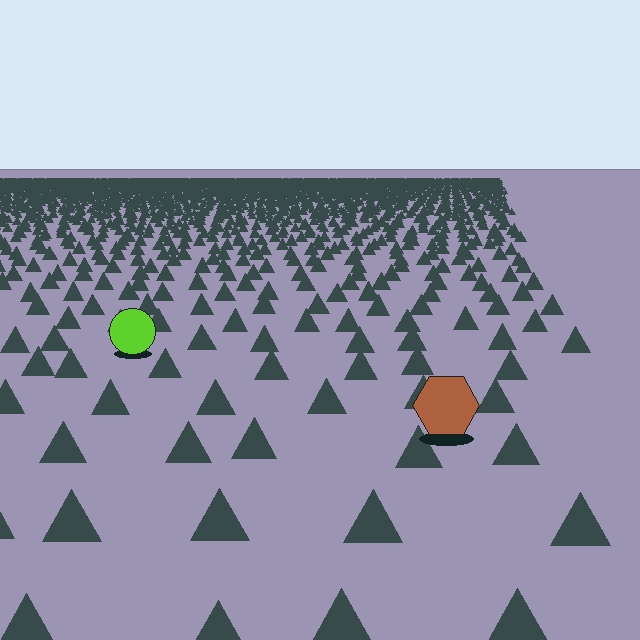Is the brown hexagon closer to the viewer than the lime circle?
Yes. The brown hexagon is closer — you can tell from the texture gradient: the ground texture is coarser near it.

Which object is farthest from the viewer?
The lime circle is farthest from the viewer. It appears smaller and the ground texture around it is denser.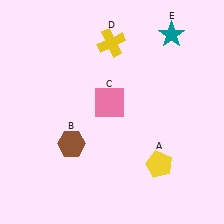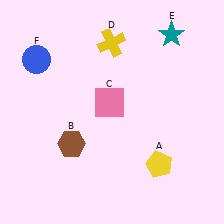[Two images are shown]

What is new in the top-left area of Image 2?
A blue circle (F) was added in the top-left area of Image 2.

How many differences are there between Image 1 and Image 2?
There is 1 difference between the two images.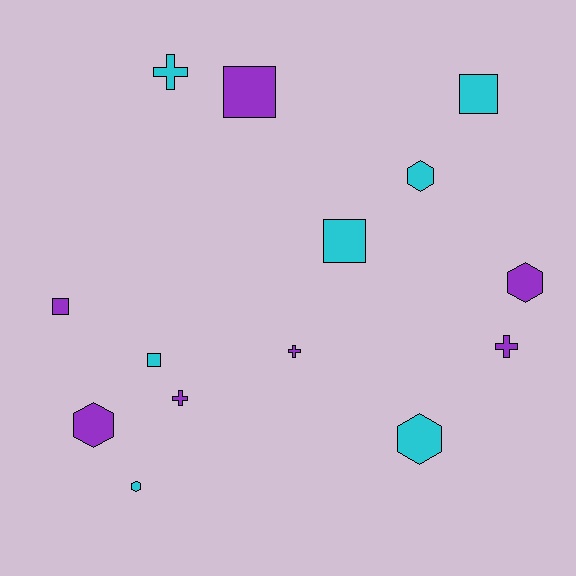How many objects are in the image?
There are 14 objects.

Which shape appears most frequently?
Hexagon, with 5 objects.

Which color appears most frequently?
Purple, with 7 objects.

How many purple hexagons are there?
There are 2 purple hexagons.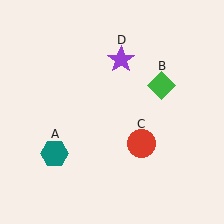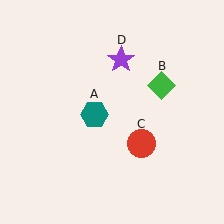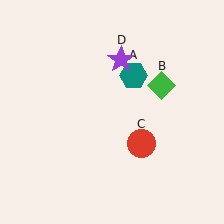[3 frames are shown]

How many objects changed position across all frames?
1 object changed position: teal hexagon (object A).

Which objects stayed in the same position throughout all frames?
Green diamond (object B) and red circle (object C) and purple star (object D) remained stationary.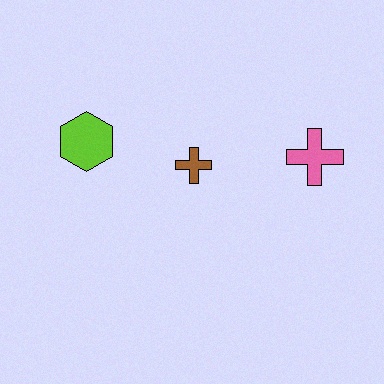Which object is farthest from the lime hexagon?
The pink cross is farthest from the lime hexagon.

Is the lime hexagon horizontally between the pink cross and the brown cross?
No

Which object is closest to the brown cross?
The lime hexagon is closest to the brown cross.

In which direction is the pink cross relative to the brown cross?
The pink cross is to the right of the brown cross.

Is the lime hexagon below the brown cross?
No